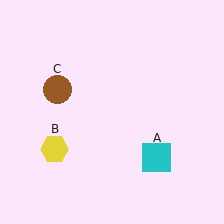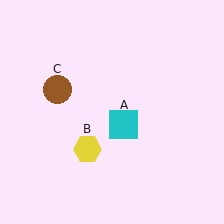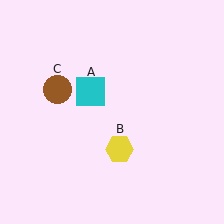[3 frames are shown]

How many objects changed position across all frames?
2 objects changed position: cyan square (object A), yellow hexagon (object B).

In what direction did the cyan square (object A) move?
The cyan square (object A) moved up and to the left.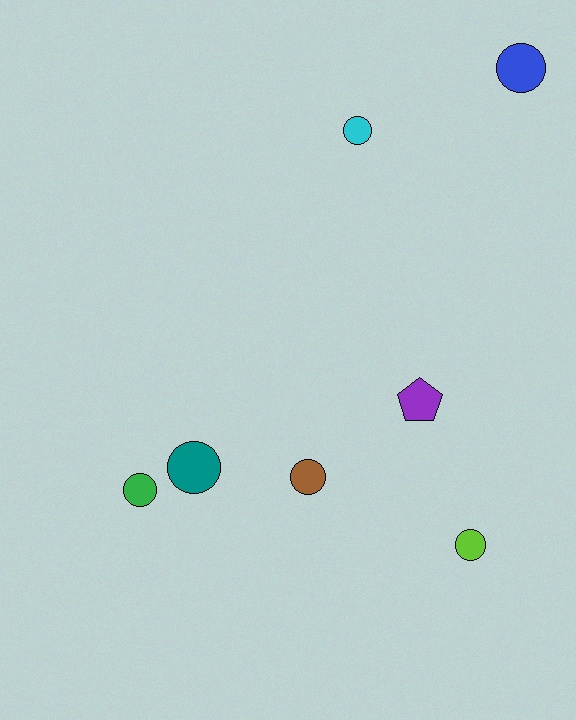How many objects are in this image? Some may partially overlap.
There are 7 objects.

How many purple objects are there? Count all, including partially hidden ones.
There is 1 purple object.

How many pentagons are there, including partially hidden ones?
There is 1 pentagon.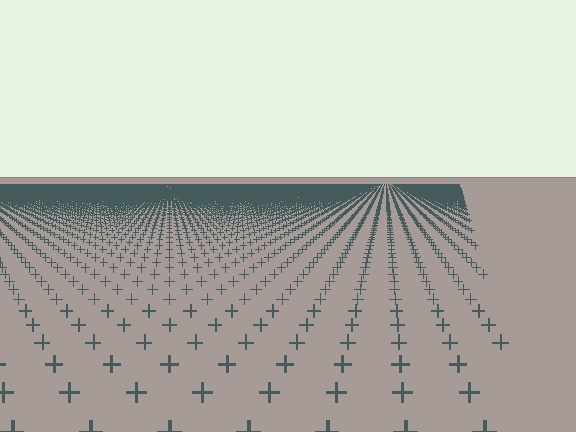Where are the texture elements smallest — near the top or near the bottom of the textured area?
Near the top.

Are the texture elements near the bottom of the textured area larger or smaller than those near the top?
Larger. Near the bottom, elements are closer to the viewer and appear at a bigger on-screen size.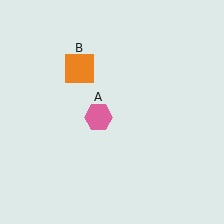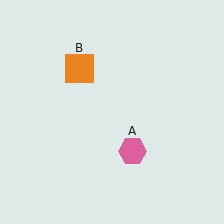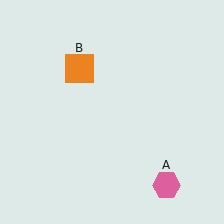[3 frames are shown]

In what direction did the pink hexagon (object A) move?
The pink hexagon (object A) moved down and to the right.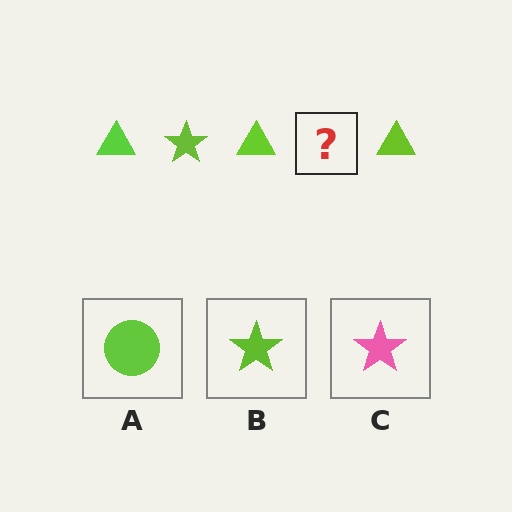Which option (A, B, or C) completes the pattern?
B.